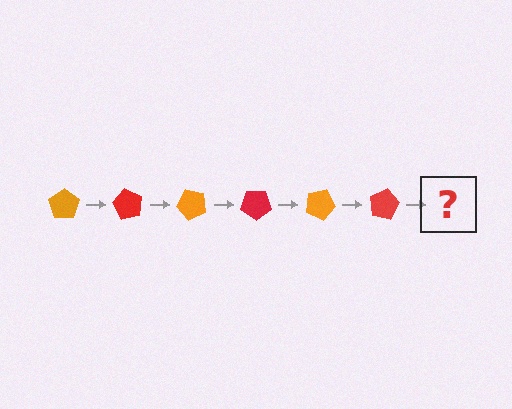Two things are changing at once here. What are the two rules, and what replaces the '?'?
The two rules are that it rotates 60 degrees each step and the color cycles through orange and red. The '?' should be an orange pentagon, rotated 360 degrees from the start.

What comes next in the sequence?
The next element should be an orange pentagon, rotated 360 degrees from the start.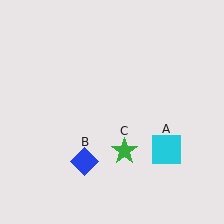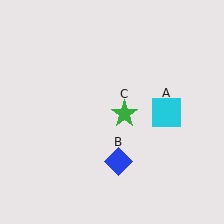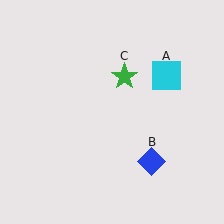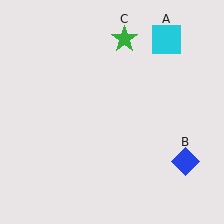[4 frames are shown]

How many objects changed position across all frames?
3 objects changed position: cyan square (object A), blue diamond (object B), green star (object C).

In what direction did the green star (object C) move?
The green star (object C) moved up.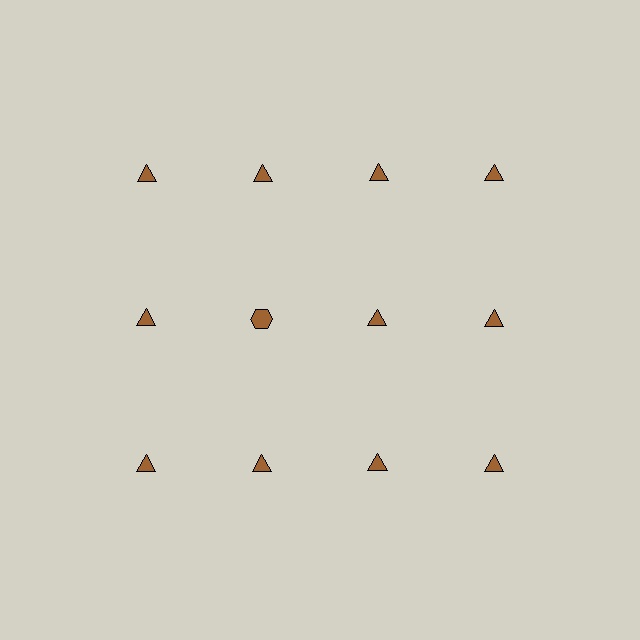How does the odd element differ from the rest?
It has a different shape: hexagon instead of triangle.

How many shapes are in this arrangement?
There are 12 shapes arranged in a grid pattern.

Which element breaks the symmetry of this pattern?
The brown hexagon in the second row, second from left column breaks the symmetry. All other shapes are brown triangles.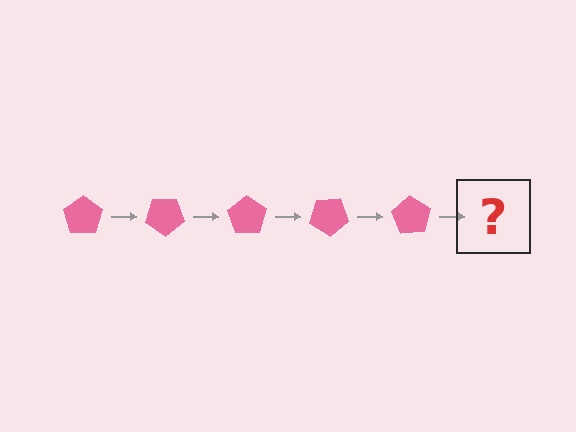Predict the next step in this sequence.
The next step is a pink pentagon rotated 175 degrees.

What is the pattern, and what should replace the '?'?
The pattern is that the pentagon rotates 35 degrees each step. The '?' should be a pink pentagon rotated 175 degrees.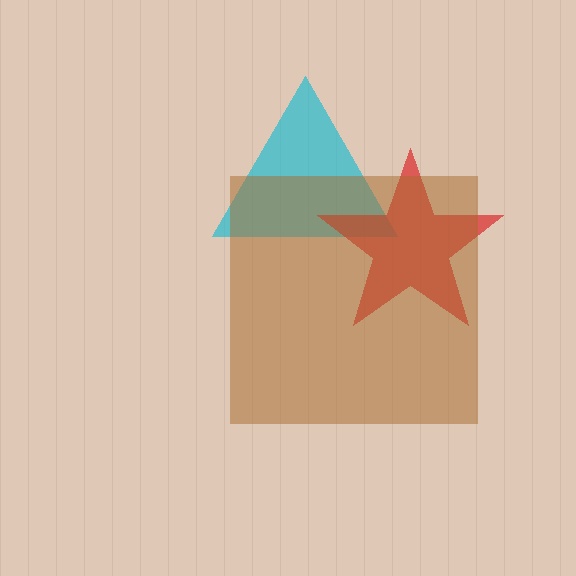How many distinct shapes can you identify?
There are 3 distinct shapes: a cyan triangle, a red star, a brown square.